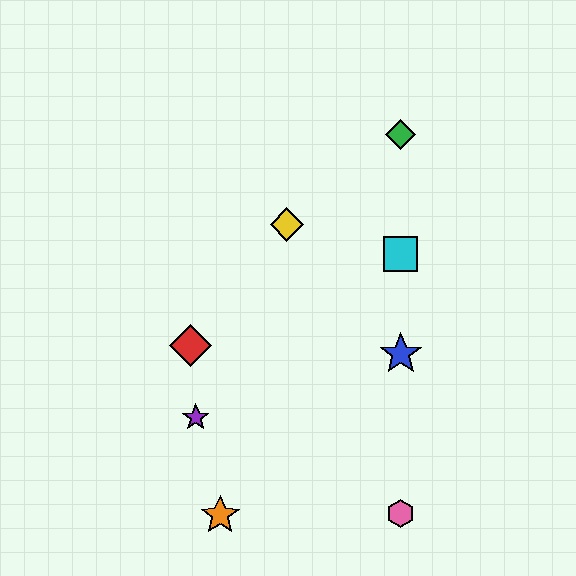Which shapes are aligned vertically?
The blue star, the green diamond, the cyan square, the pink hexagon are aligned vertically.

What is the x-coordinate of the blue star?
The blue star is at x≈401.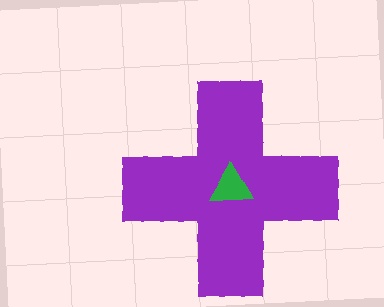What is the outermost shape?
The purple cross.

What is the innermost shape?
The green triangle.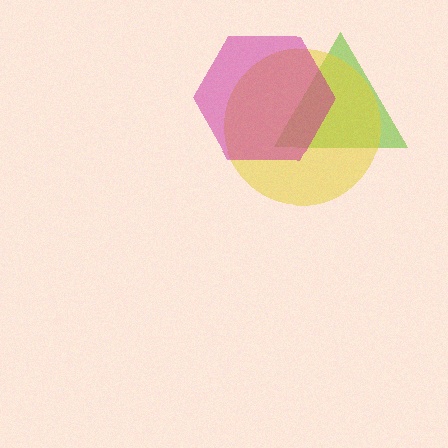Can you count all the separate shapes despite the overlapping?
Yes, there are 3 separate shapes.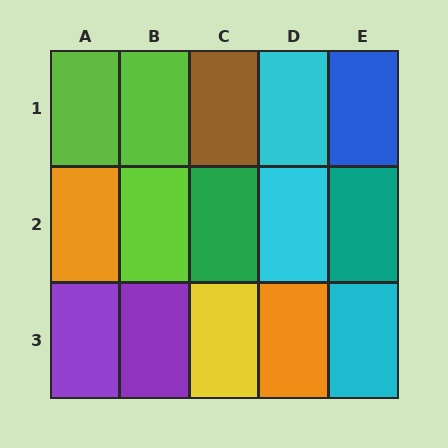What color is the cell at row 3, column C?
Yellow.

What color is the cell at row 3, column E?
Cyan.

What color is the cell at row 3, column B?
Purple.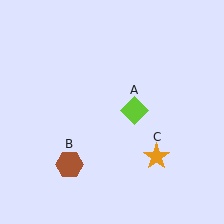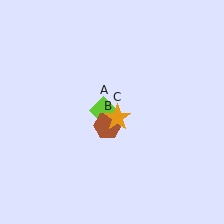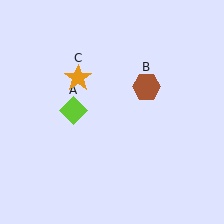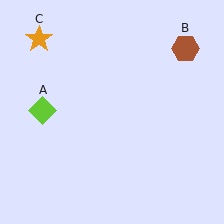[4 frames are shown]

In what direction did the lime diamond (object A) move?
The lime diamond (object A) moved left.